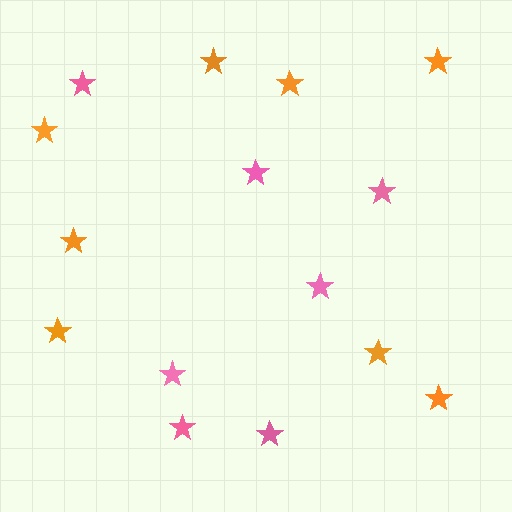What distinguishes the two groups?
There are 2 groups: one group of pink stars (7) and one group of orange stars (8).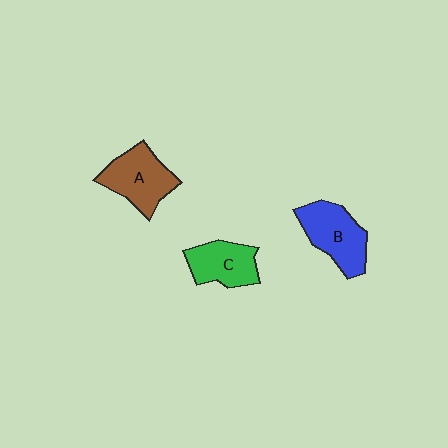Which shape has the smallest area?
Shape C (green).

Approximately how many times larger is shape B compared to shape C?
Approximately 1.2 times.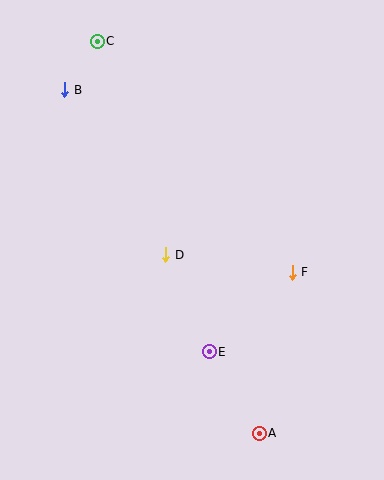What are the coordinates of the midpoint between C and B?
The midpoint between C and B is at (81, 66).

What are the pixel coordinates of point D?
Point D is at (166, 255).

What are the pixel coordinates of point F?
Point F is at (292, 272).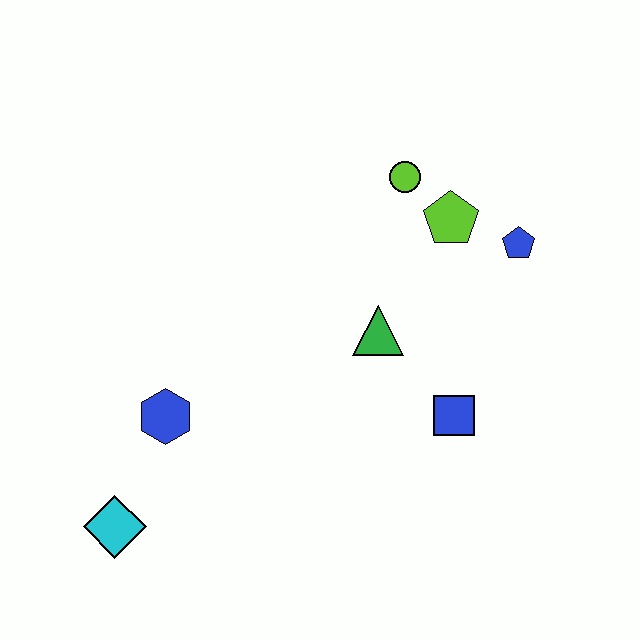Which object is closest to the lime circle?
The lime pentagon is closest to the lime circle.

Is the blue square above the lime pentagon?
No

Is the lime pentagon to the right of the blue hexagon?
Yes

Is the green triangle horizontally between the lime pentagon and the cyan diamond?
Yes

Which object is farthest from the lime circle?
The cyan diamond is farthest from the lime circle.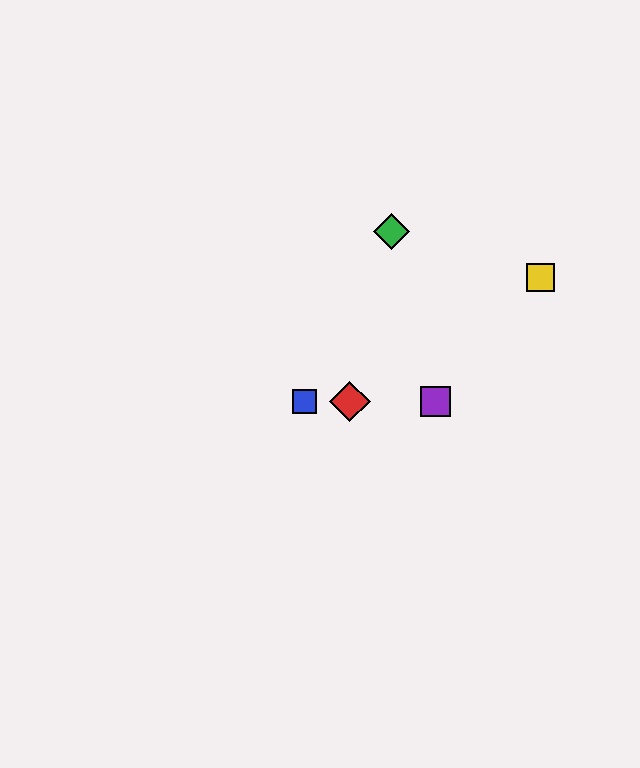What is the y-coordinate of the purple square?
The purple square is at y≈402.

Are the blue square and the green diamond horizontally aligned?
No, the blue square is at y≈402 and the green diamond is at y≈232.